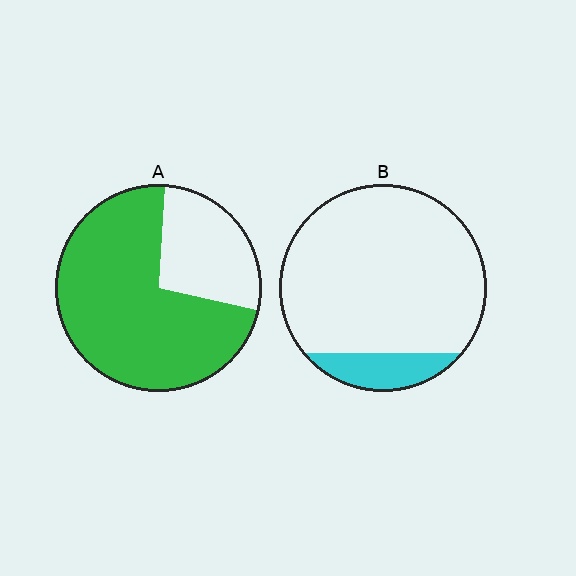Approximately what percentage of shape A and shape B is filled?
A is approximately 75% and B is approximately 15%.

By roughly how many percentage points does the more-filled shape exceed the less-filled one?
By roughly 60 percentage points (A over B).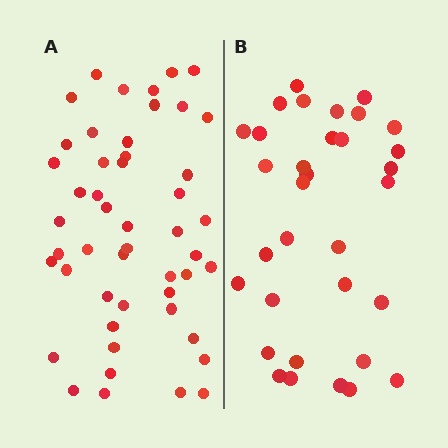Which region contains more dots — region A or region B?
Region A (the left region) has more dots.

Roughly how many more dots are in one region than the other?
Region A has approximately 15 more dots than region B.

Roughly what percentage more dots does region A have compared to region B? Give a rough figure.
About 50% more.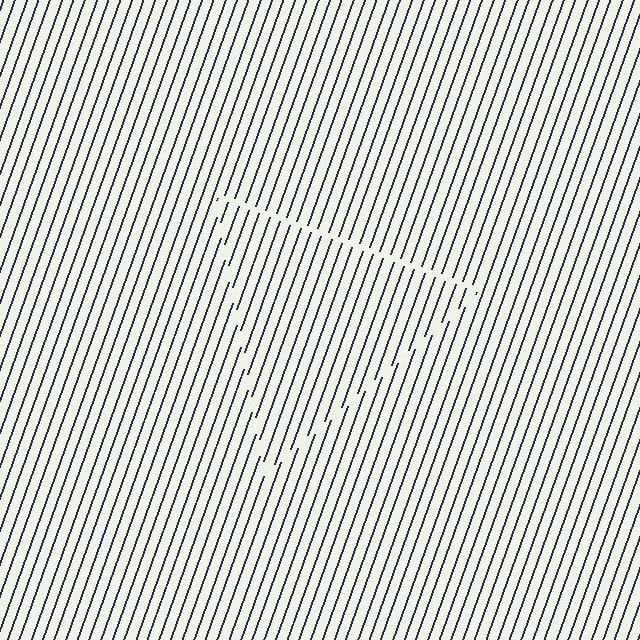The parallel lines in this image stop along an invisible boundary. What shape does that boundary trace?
An illusory triangle. The interior of the shape contains the same grating, shifted by half a period — the contour is defined by the phase discontinuity where line-ends from the inner and outer gratings abut.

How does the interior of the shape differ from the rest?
The interior of the shape contains the same grating, shifted by half a period — the contour is defined by the phase discontinuity where line-ends from the inner and outer gratings abut.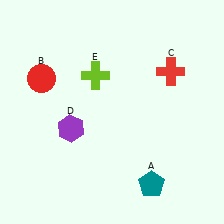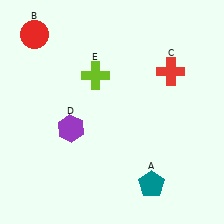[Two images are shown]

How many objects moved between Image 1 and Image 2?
1 object moved between the two images.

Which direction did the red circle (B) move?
The red circle (B) moved up.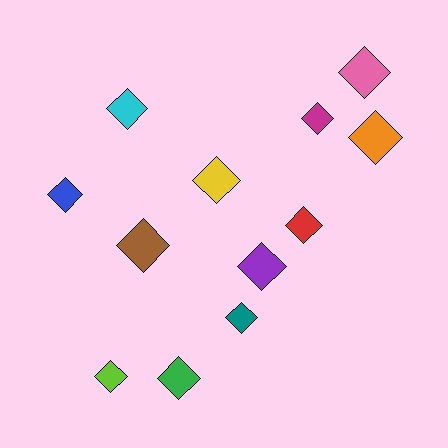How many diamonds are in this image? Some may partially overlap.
There are 12 diamonds.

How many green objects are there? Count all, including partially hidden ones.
There is 1 green object.